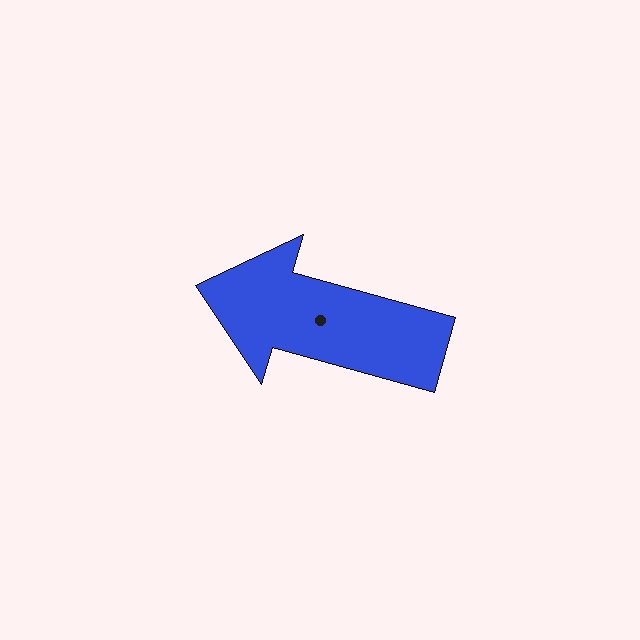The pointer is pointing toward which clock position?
Roughly 10 o'clock.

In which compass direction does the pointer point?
West.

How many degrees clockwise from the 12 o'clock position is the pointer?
Approximately 286 degrees.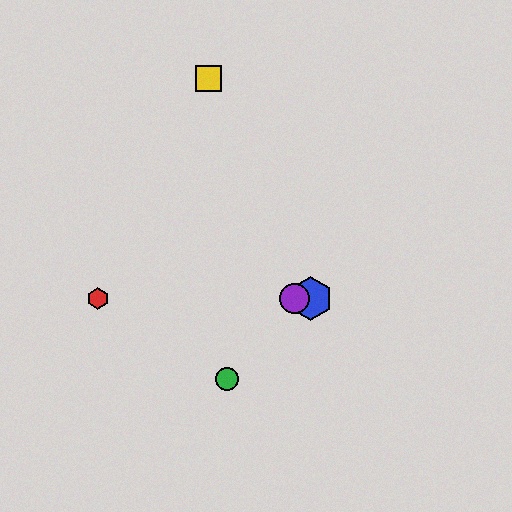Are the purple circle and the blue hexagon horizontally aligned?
Yes, both are at y≈299.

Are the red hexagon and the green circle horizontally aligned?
No, the red hexagon is at y≈299 and the green circle is at y≈379.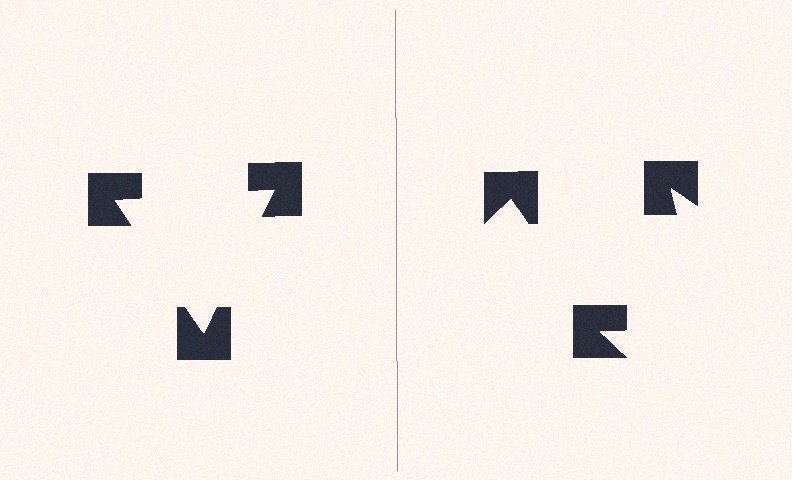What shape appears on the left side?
An illusory triangle.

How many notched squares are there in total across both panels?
6 — 3 on each side.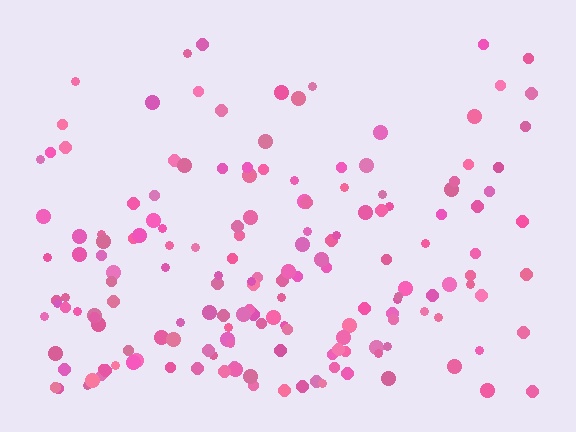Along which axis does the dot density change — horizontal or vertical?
Vertical.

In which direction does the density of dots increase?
From top to bottom, with the bottom side densest.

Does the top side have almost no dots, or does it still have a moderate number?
Still a moderate number, just noticeably fewer than the bottom.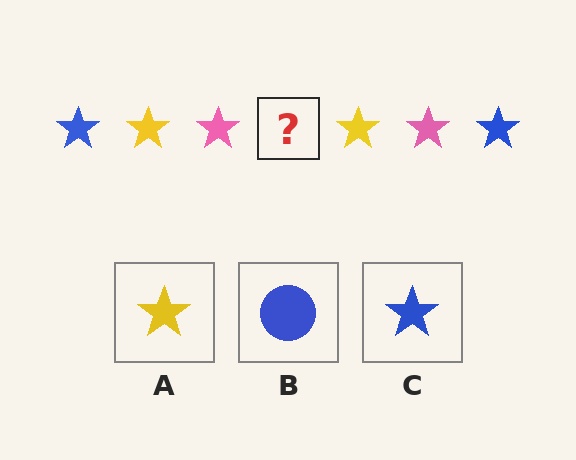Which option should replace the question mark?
Option C.